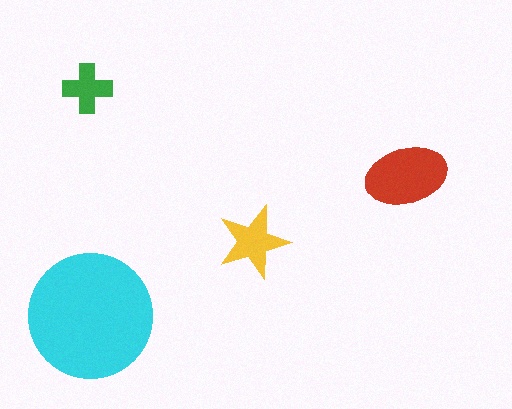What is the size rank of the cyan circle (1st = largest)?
1st.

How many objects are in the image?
There are 4 objects in the image.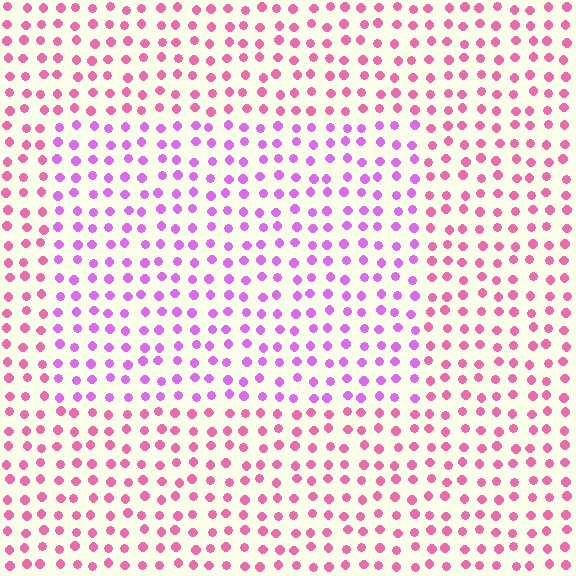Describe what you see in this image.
The image is filled with small pink elements in a uniform arrangement. A rectangle-shaped region is visible where the elements are tinted to a slightly different hue, forming a subtle color boundary.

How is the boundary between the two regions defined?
The boundary is defined purely by a slight shift in hue (about 37 degrees). Spacing, size, and orientation are identical on both sides.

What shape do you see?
I see a rectangle.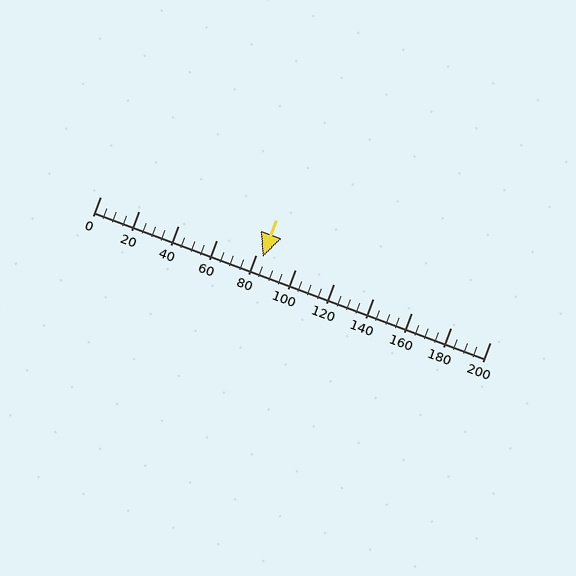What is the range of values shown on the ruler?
The ruler shows values from 0 to 200.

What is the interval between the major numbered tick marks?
The major tick marks are spaced 20 units apart.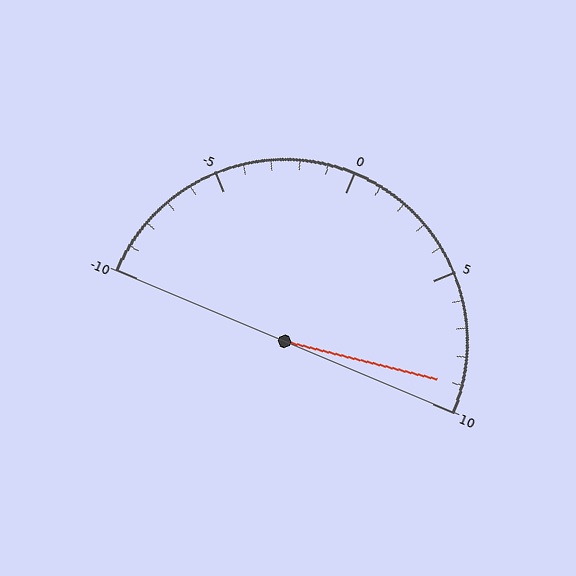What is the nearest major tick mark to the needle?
The nearest major tick mark is 10.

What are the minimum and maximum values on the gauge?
The gauge ranges from -10 to 10.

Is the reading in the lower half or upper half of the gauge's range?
The reading is in the upper half of the range (-10 to 10).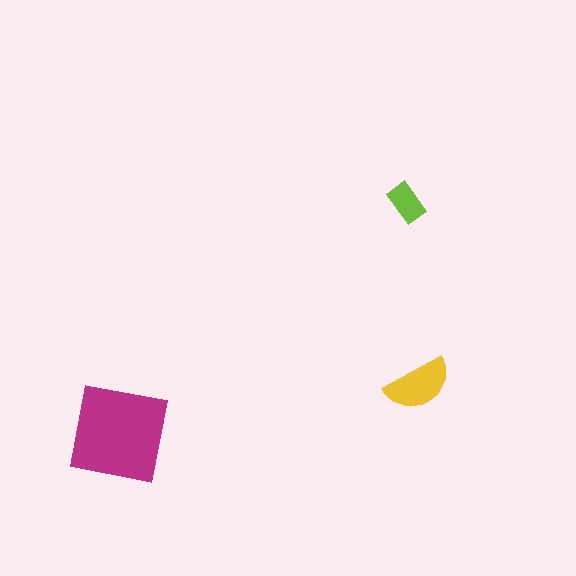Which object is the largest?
The magenta square.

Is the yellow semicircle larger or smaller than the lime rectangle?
Larger.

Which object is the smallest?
The lime rectangle.